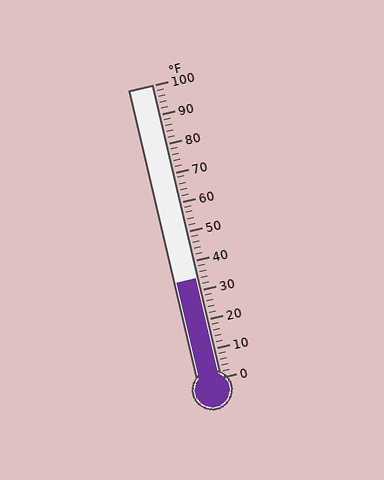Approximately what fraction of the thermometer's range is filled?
The thermometer is filled to approximately 35% of its range.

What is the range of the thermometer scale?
The thermometer scale ranges from 0°F to 100°F.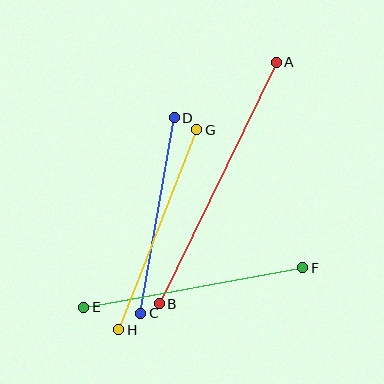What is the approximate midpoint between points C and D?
The midpoint is at approximately (157, 215) pixels.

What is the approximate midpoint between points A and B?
The midpoint is at approximately (218, 183) pixels.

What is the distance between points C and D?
The distance is approximately 198 pixels.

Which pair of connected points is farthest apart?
Points A and B are farthest apart.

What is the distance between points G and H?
The distance is approximately 214 pixels.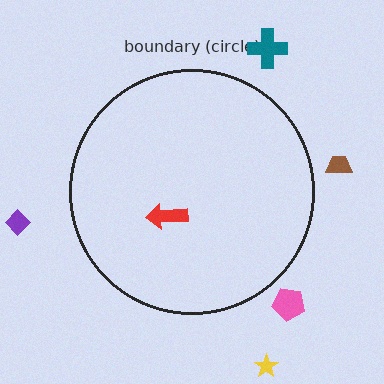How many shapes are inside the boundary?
1 inside, 5 outside.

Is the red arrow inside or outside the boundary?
Inside.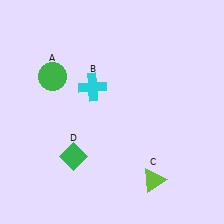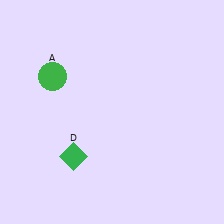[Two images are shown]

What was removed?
The lime triangle (C), the cyan cross (B) were removed in Image 2.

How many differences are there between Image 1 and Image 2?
There are 2 differences between the two images.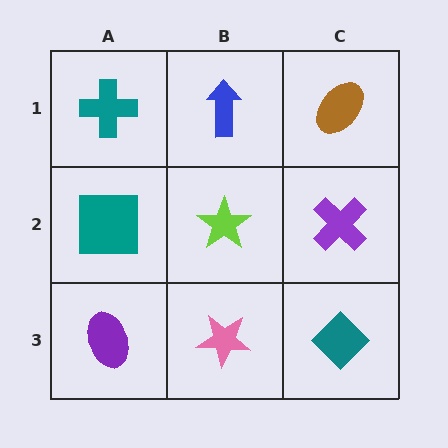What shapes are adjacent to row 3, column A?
A teal square (row 2, column A), a pink star (row 3, column B).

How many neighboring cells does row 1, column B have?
3.